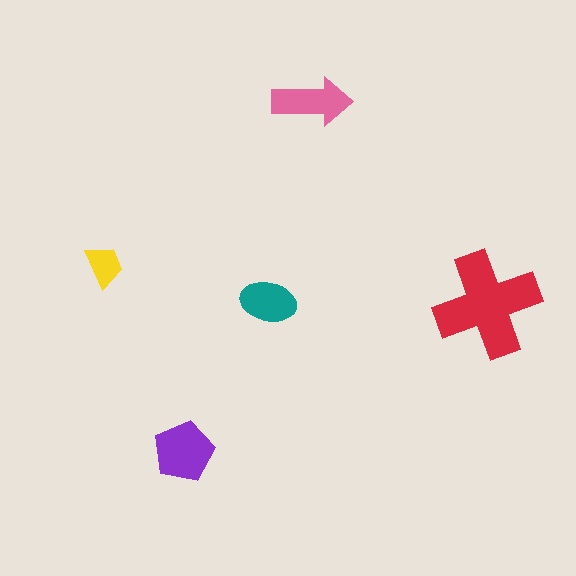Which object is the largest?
The red cross.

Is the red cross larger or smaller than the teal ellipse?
Larger.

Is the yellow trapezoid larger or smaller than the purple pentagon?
Smaller.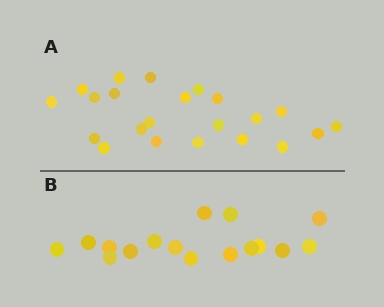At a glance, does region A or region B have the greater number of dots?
Region A (the top region) has more dots.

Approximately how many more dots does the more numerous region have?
Region A has about 6 more dots than region B.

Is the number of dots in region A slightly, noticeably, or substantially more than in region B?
Region A has noticeably more, but not dramatically so. The ratio is roughly 1.4 to 1.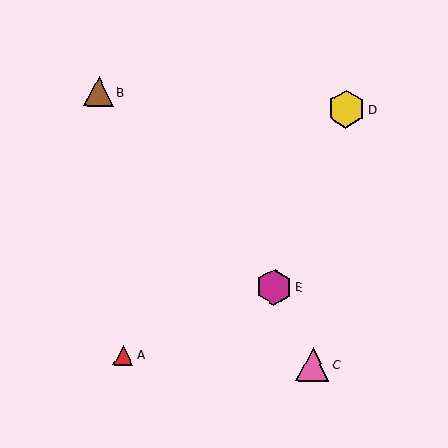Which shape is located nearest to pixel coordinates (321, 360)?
The pink triangle (labeled C) at (313, 364) is nearest to that location.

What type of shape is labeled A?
Shape A is a red triangle.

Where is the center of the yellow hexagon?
The center of the yellow hexagon is at (346, 109).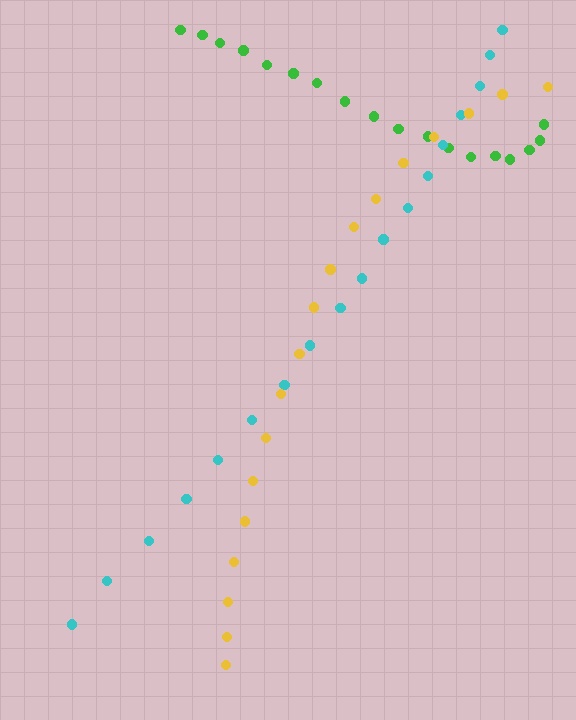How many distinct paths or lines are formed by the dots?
There are 3 distinct paths.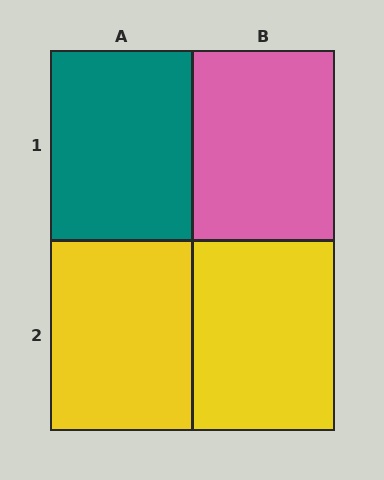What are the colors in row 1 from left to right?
Teal, pink.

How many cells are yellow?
2 cells are yellow.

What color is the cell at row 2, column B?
Yellow.